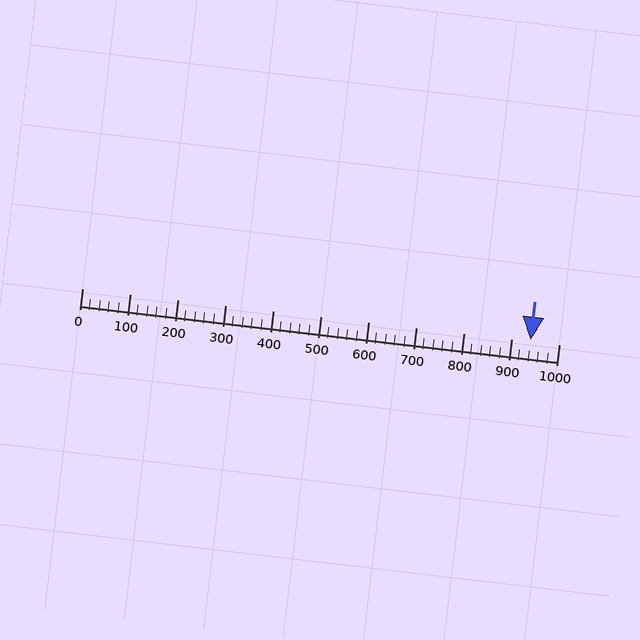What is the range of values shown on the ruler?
The ruler shows values from 0 to 1000.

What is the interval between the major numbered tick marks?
The major tick marks are spaced 100 units apart.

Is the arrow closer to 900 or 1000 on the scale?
The arrow is closer to 900.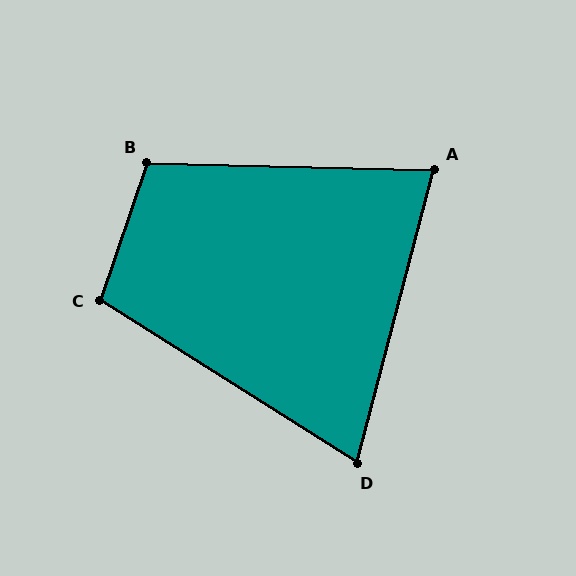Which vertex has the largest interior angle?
B, at approximately 108 degrees.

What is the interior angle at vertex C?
Approximately 103 degrees (obtuse).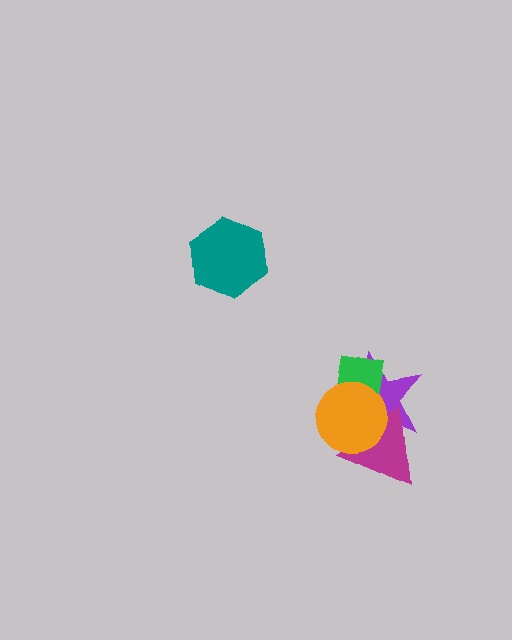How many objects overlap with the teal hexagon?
0 objects overlap with the teal hexagon.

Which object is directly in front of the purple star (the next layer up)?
The green square is directly in front of the purple star.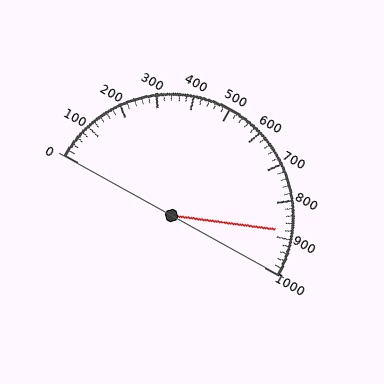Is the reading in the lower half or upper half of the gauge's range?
The reading is in the upper half of the range (0 to 1000).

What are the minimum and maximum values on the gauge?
The gauge ranges from 0 to 1000.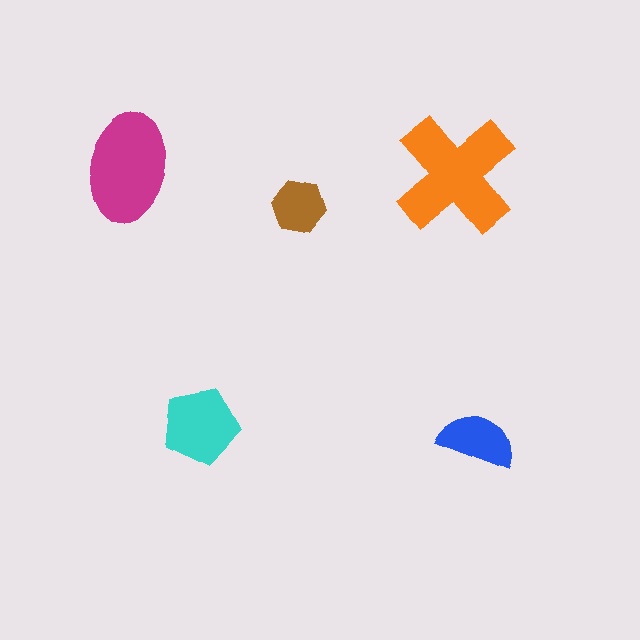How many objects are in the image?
There are 5 objects in the image.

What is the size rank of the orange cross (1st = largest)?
1st.